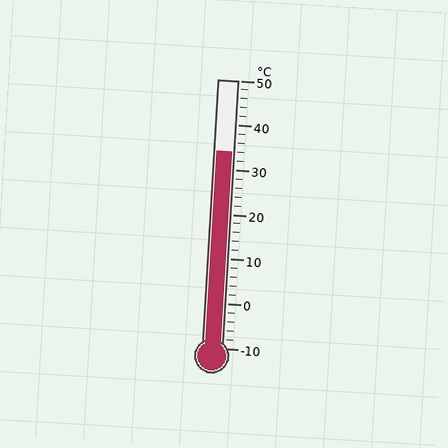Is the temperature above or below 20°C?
The temperature is above 20°C.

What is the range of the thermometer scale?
The thermometer scale ranges from -10°C to 50°C.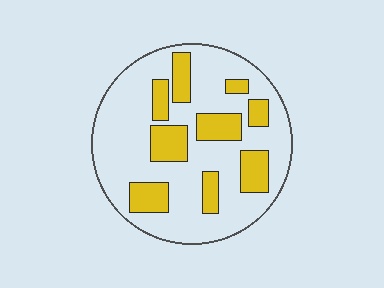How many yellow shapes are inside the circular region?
9.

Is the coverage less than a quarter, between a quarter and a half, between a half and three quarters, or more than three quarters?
Between a quarter and a half.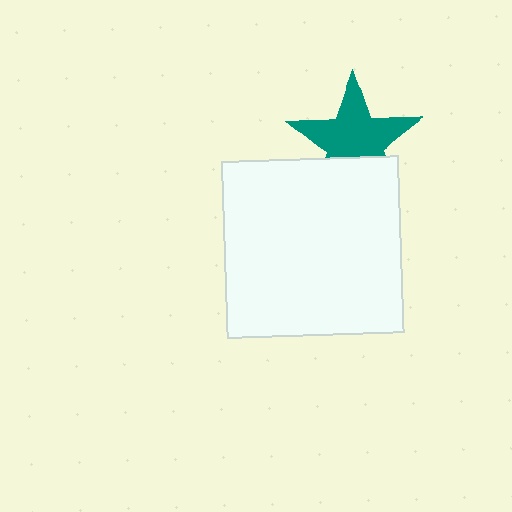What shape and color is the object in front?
The object in front is a white square.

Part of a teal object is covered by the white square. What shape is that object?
It is a star.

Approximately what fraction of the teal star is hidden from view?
Roughly 31% of the teal star is hidden behind the white square.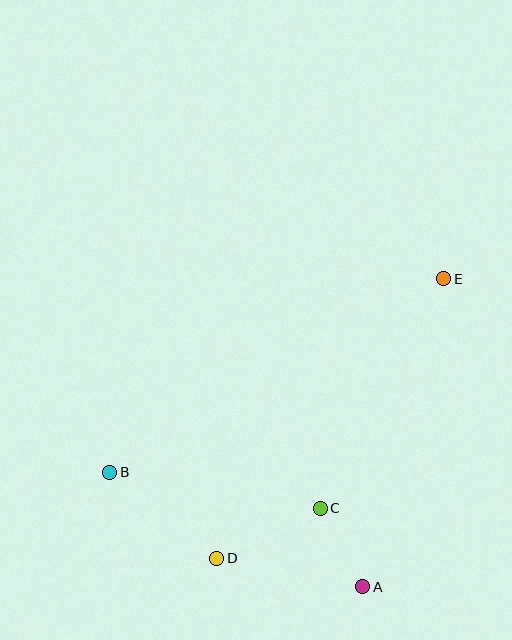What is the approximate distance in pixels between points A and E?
The distance between A and E is approximately 319 pixels.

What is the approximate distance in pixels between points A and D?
The distance between A and D is approximately 149 pixels.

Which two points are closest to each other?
Points A and C are closest to each other.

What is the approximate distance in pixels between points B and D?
The distance between B and D is approximately 137 pixels.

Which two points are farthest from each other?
Points B and E are farthest from each other.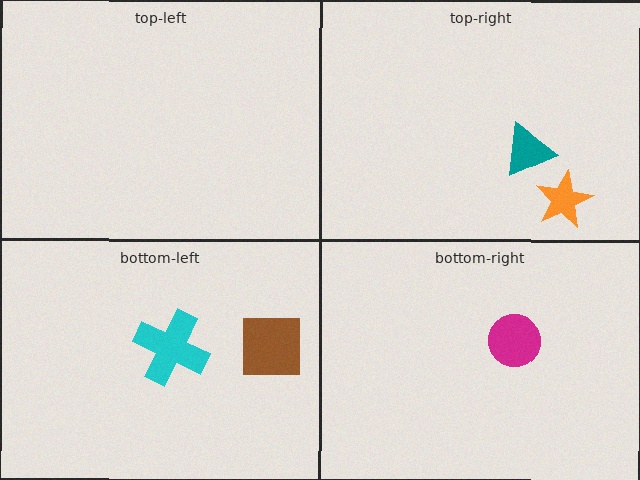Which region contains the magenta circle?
The bottom-right region.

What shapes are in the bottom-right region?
The magenta circle.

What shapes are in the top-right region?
The teal triangle, the orange star.